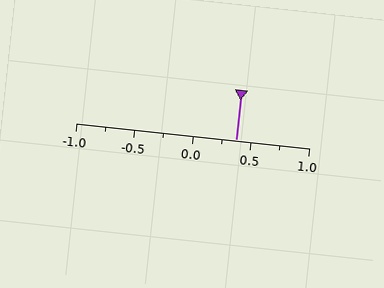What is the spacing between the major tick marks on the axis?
The major ticks are spaced 0.5 apart.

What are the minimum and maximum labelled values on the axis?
The axis runs from -1.0 to 1.0.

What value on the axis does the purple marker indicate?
The marker indicates approximately 0.38.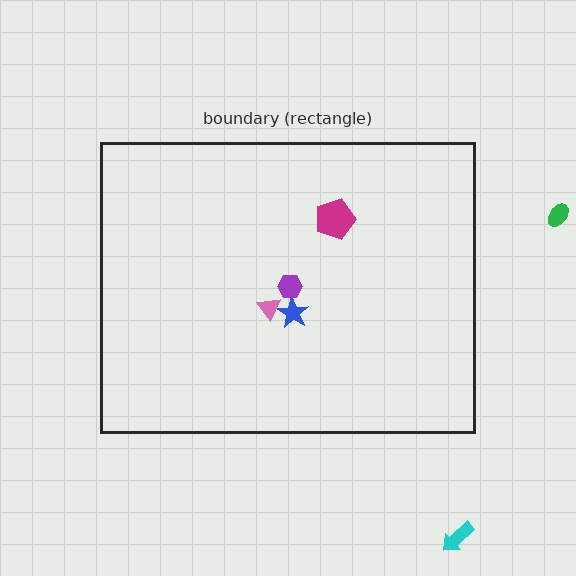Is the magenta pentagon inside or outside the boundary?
Inside.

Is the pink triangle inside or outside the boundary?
Inside.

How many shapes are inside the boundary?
4 inside, 2 outside.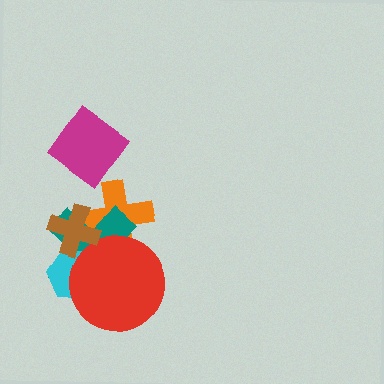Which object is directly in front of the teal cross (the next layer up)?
The cyan hexagon is directly in front of the teal cross.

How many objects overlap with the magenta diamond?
0 objects overlap with the magenta diamond.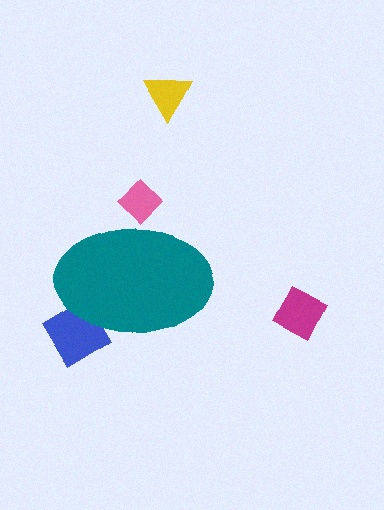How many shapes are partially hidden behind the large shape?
2 shapes are partially hidden.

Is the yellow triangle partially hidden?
No, the yellow triangle is fully visible.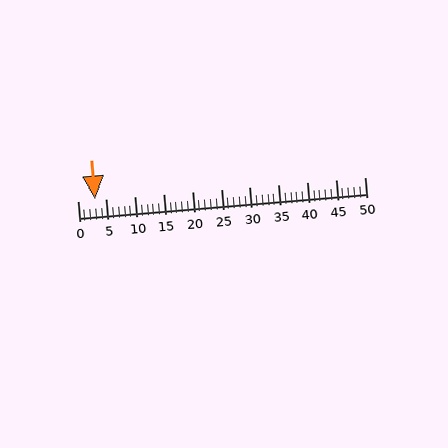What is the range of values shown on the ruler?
The ruler shows values from 0 to 50.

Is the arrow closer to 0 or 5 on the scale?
The arrow is closer to 5.